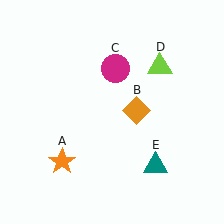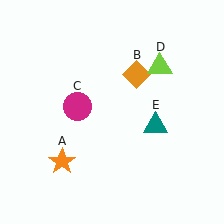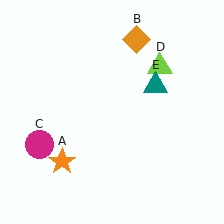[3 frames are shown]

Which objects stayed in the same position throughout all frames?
Orange star (object A) and lime triangle (object D) remained stationary.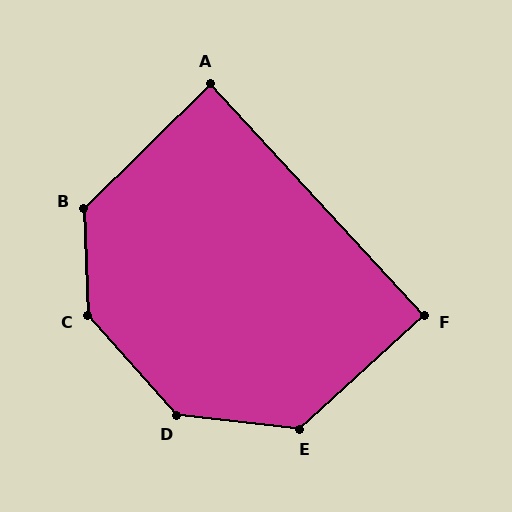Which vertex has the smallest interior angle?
A, at approximately 88 degrees.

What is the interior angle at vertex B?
Approximately 132 degrees (obtuse).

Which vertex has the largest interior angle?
C, at approximately 141 degrees.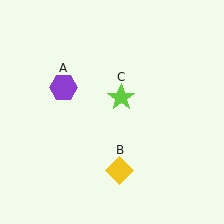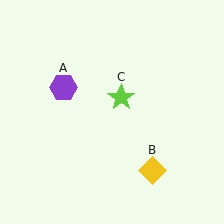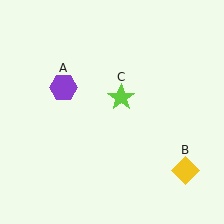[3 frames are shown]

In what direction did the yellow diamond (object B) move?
The yellow diamond (object B) moved right.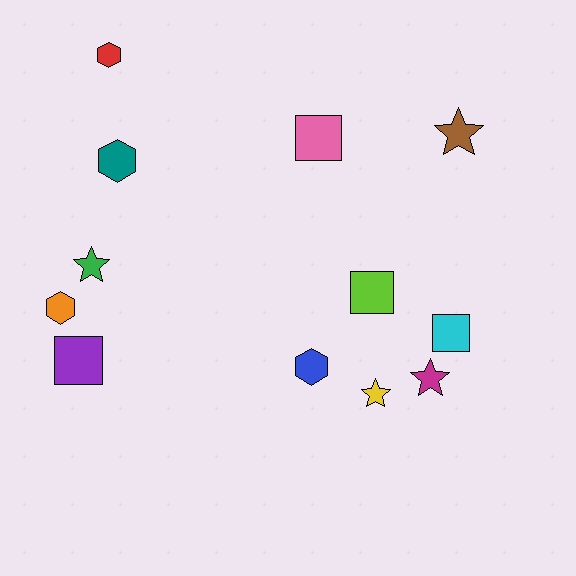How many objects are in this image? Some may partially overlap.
There are 12 objects.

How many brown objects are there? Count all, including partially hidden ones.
There is 1 brown object.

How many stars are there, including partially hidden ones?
There are 4 stars.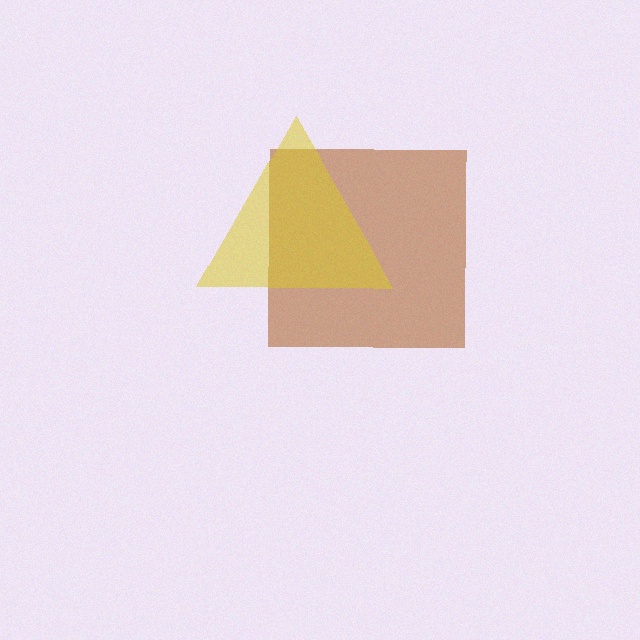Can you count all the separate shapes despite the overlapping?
Yes, there are 2 separate shapes.